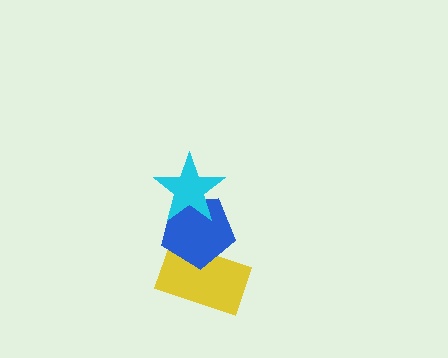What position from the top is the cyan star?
The cyan star is 1st from the top.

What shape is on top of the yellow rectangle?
The blue pentagon is on top of the yellow rectangle.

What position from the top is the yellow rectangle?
The yellow rectangle is 3rd from the top.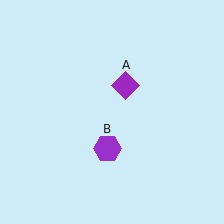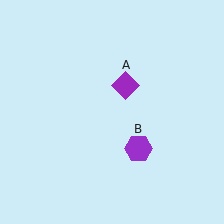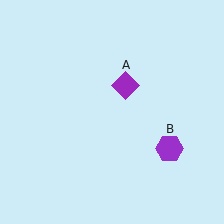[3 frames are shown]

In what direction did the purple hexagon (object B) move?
The purple hexagon (object B) moved right.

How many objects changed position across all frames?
1 object changed position: purple hexagon (object B).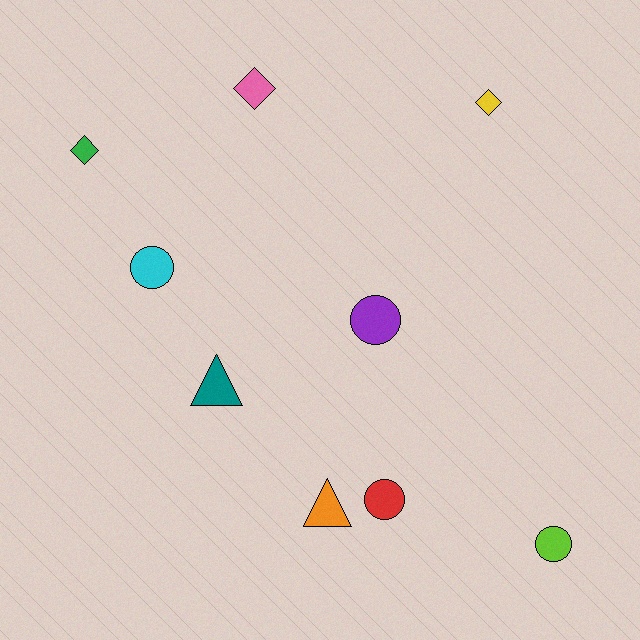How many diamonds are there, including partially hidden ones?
There are 3 diamonds.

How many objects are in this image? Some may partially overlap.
There are 9 objects.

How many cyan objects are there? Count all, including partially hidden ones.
There is 1 cyan object.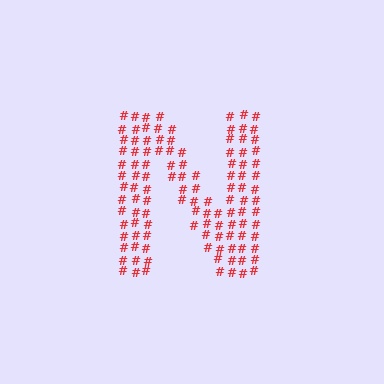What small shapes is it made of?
It is made of small hash symbols.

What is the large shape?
The large shape is the letter N.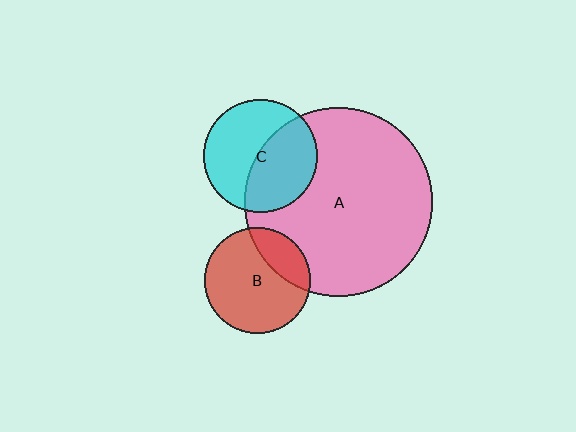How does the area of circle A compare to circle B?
Approximately 3.2 times.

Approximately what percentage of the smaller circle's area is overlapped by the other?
Approximately 45%.